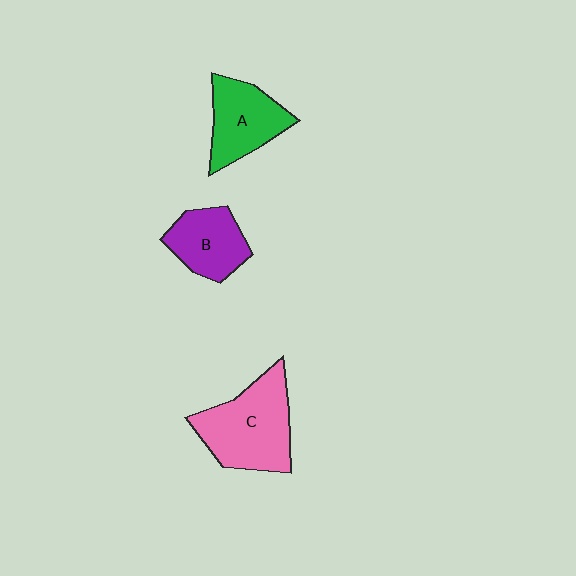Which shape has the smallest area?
Shape B (purple).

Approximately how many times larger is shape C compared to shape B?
Approximately 1.6 times.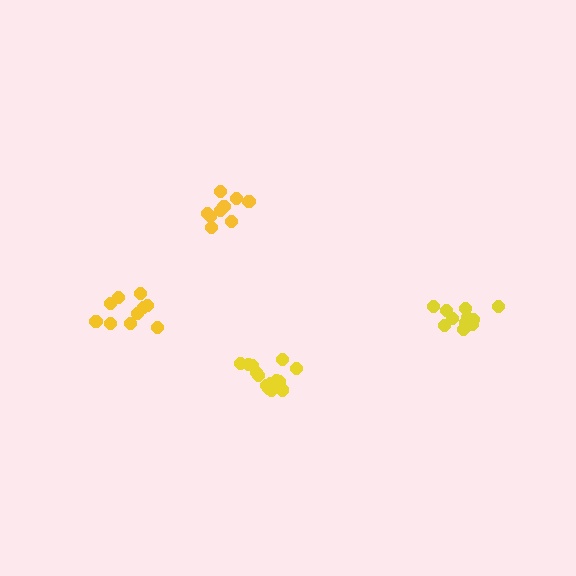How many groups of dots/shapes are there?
There are 4 groups.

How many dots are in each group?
Group 1: 12 dots, Group 2: 9 dots, Group 3: 15 dots, Group 4: 10 dots (46 total).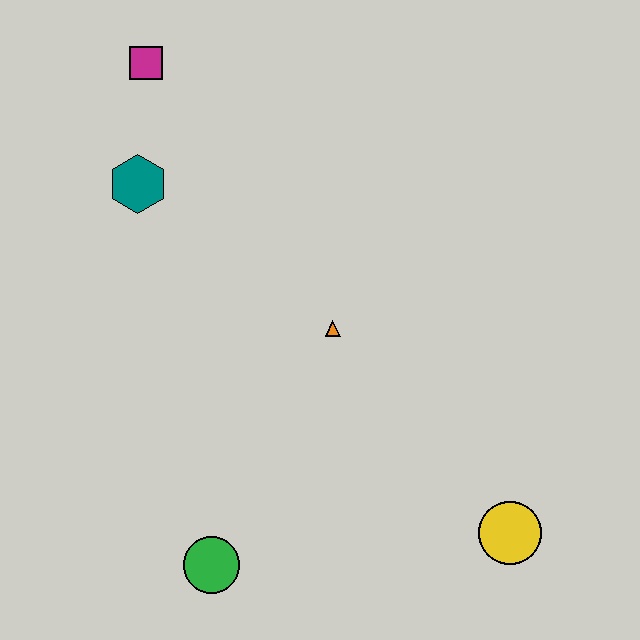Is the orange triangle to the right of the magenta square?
Yes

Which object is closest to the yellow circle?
The orange triangle is closest to the yellow circle.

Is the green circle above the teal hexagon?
No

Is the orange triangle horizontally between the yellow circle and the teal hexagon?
Yes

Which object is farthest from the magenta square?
The yellow circle is farthest from the magenta square.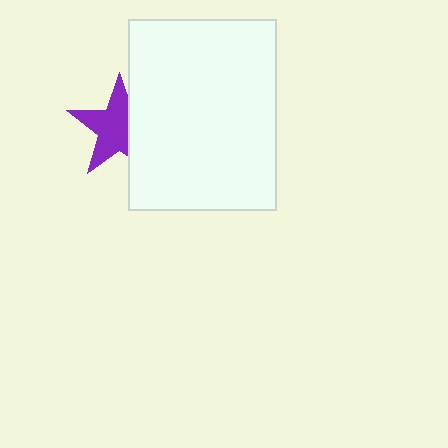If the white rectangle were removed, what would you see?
You would see the complete purple star.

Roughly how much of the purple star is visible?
About half of it is visible (roughly 65%).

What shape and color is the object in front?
The object in front is a white rectangle.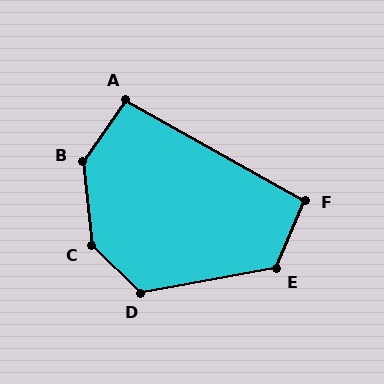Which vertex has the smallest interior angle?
A, at approximately 96 degrees.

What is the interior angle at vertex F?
Approximately 96 degrees (obtuse).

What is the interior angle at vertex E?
Approximately 124 degrees (obtuse).